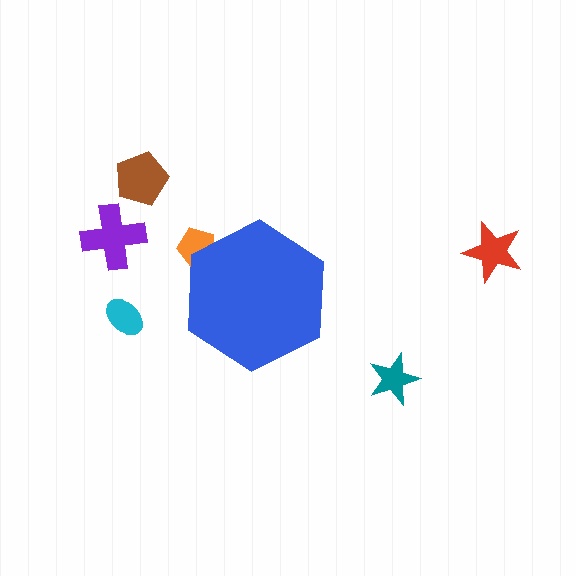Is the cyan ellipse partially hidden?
No, the cyan ellipse is fully visible.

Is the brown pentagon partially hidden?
No, the brown pentagon is fully visible.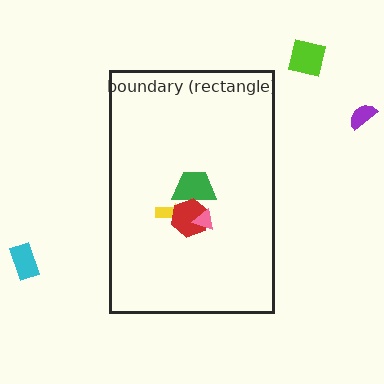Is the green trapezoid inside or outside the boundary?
Inside.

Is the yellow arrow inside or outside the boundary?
Inside.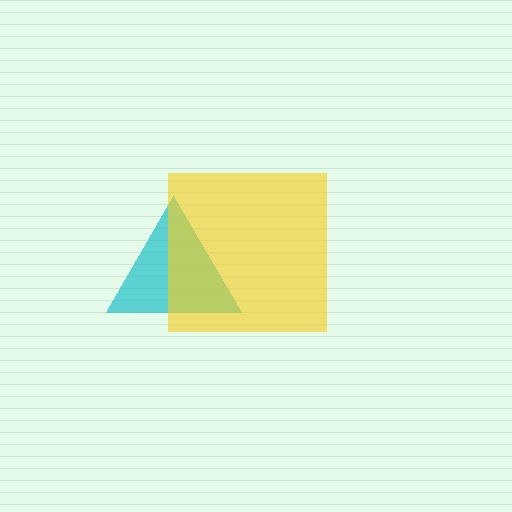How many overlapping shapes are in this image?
There are 2 overlapping shapes in the image.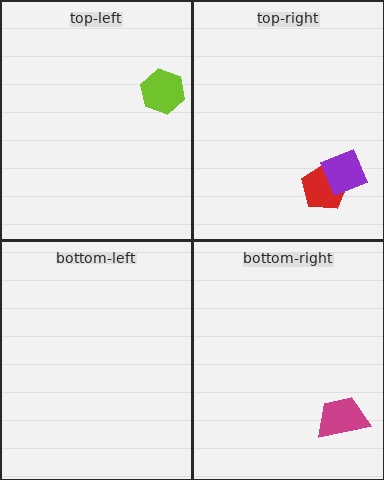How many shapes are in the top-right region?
2.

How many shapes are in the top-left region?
1.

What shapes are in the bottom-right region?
The magenta trapezoid.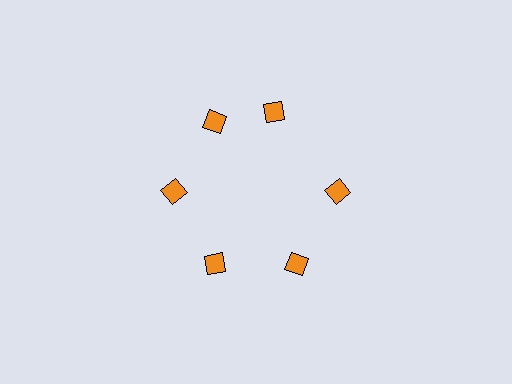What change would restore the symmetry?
The symmetry would be restored by rotating it back into even spacing with its neighbors so that all 6 squares sit at equal angles and equal distance from the center.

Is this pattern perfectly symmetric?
No. The 6 orange squares are arranged in a ring, but one element near the 1 o'clock position is rotated out of alignment along the ring, breaking the 6-fold rotational symmetry.